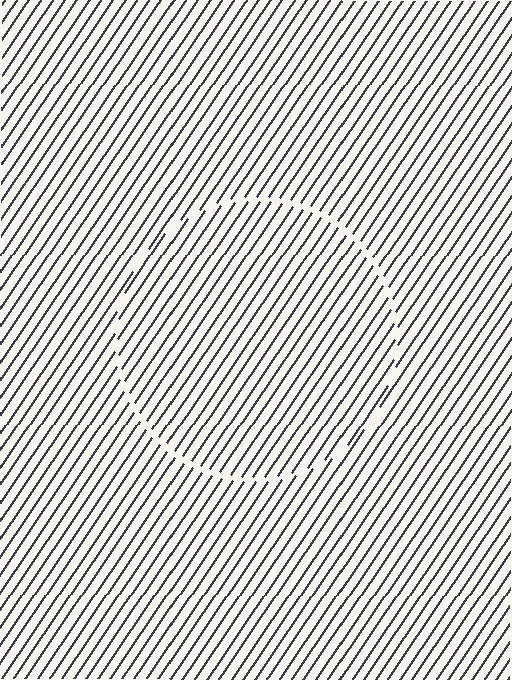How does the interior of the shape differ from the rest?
The interior of the shape contains the same grating, shifted by half a period — the contour is defined by the phase discontinuity where line-ends from the inner and outer gratings abut.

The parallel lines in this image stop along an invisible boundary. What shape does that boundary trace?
An illusory circle. The interior of the shape contains the same grating, shifted by half a period — the contour is defined by the phase discontinuity where line-ends from the inner and outer gratings abut.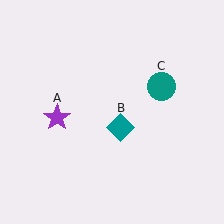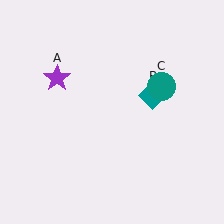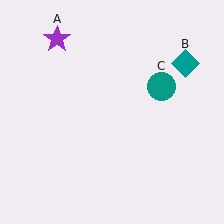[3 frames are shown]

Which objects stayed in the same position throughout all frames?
Teal circle (object C) remained stationary.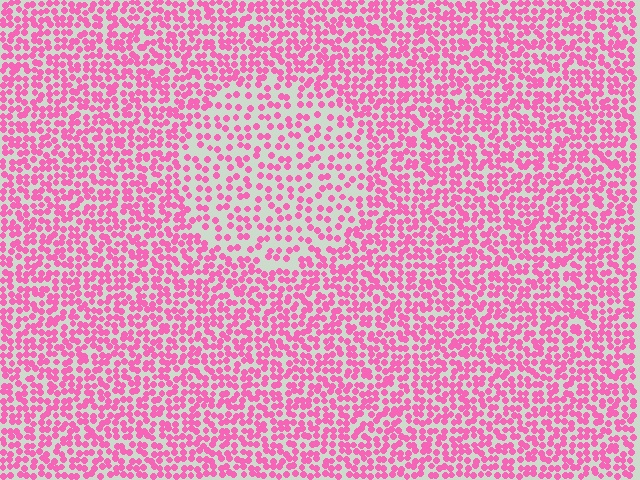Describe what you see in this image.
The image contains small pink elements arranged at two different densities. A circle-shaped region is visible where the elements are less densely packed than the surrounding area.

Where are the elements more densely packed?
The elements are more densely packed outside the circle boundary.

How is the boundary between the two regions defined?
The boundary is defined by a change in element density (approximately 1.8x ratio). All elements are the same color, size, and shape.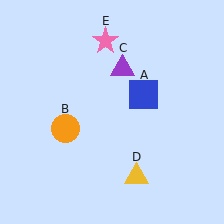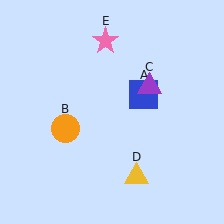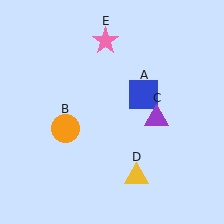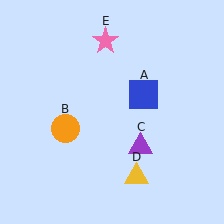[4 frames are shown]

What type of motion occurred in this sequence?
The purple triangle (object C) rotated clockwise around the center of the scene.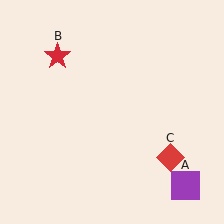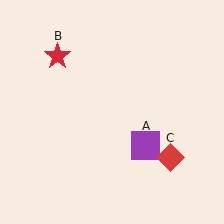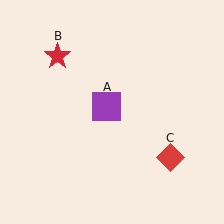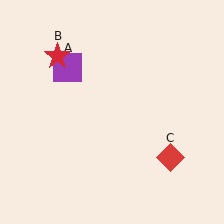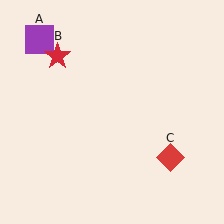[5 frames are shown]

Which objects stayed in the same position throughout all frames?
Red star (object B) and red diamond (object C) remained stationary.